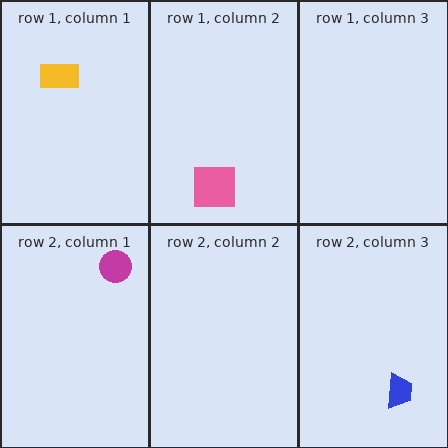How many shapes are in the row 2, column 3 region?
1.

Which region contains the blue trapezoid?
The row 2, column 3 region.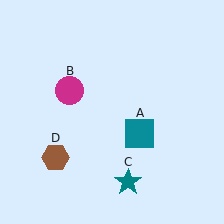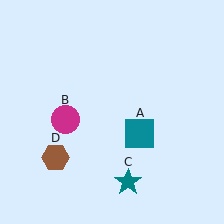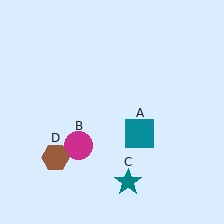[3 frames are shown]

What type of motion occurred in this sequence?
The magenta circle (object B) rotated counterclockwise around the center of the scene.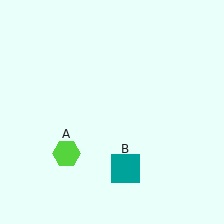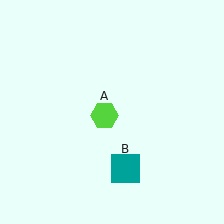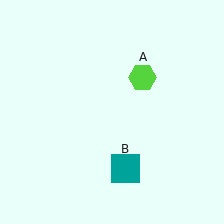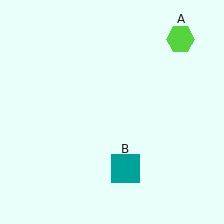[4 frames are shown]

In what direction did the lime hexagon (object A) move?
The lime hexagon (object A) moved up and to the right.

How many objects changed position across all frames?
1 object changed position: lime hexagon (object A).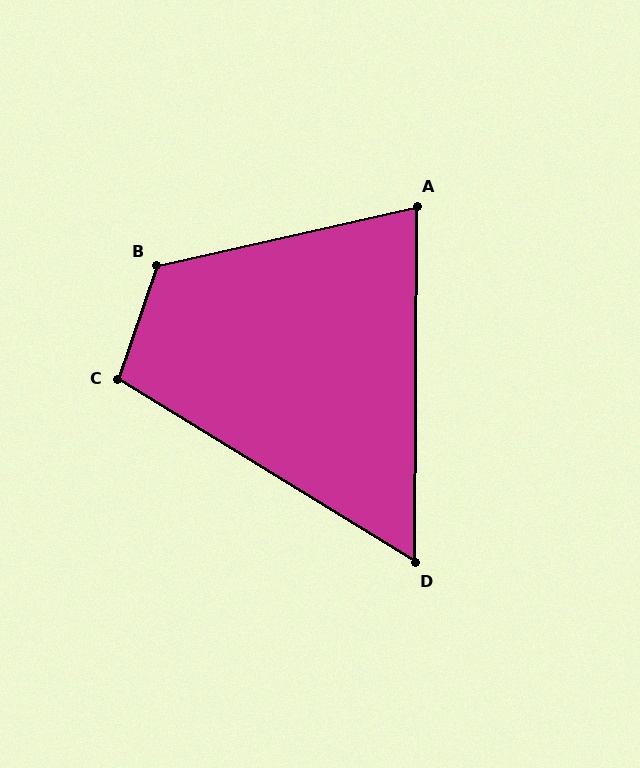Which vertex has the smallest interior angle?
D, at approximately 59 degrees.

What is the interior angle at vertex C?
Approximately 103 degrees (obtuse).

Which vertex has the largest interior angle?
B, at approximately 121 degrees.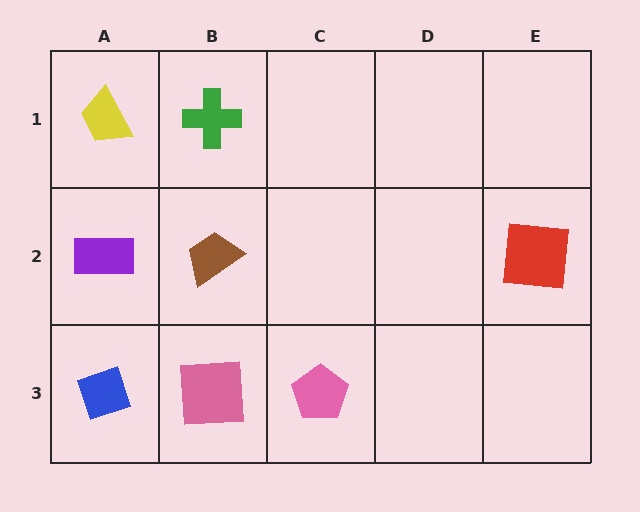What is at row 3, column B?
A pink square.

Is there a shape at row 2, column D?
No, that cell is empty.